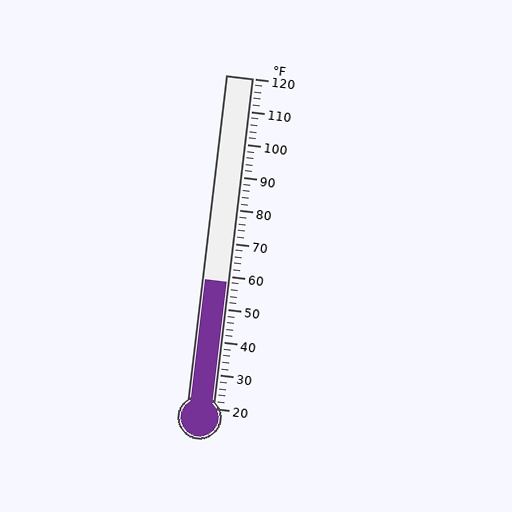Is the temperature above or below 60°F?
The temperature is below 60°F.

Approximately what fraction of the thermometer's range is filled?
The thermometer is filled to approximately 40% of its range.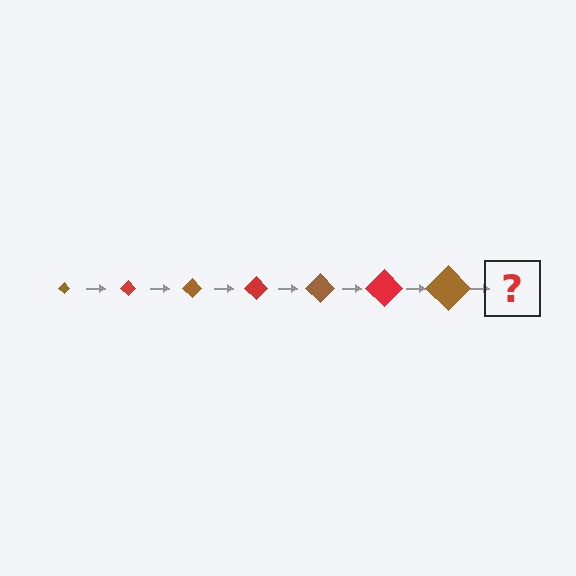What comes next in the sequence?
The next element should be a red diamond, larger than the previous one.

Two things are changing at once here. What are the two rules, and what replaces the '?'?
The two rules are that the diamond grows larger each step and the color cycles through brown and red. The '?' should be a red diamond, larger than the previous one.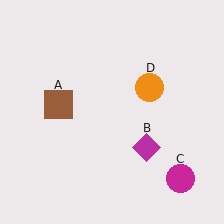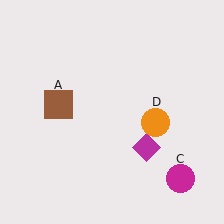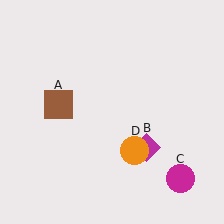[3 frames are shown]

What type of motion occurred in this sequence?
The orange circle (object D) rotated clockwise around the center of the scene.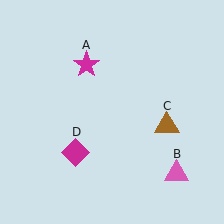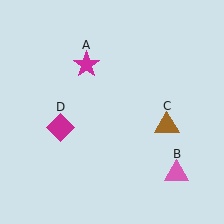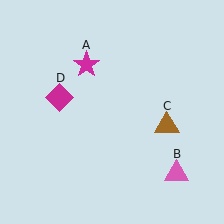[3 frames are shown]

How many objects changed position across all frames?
1 object changed position: magenta diamond (object D).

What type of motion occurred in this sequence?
The magenta diamond (object D) rotated clockwise around the center of the scene.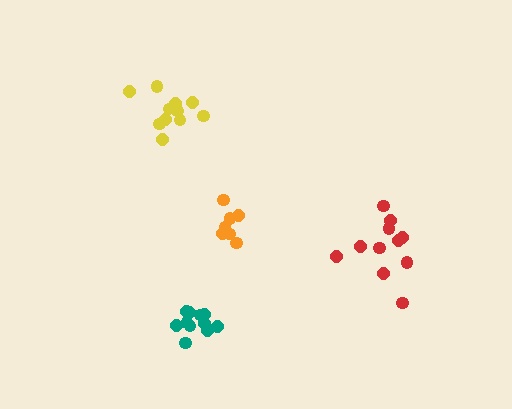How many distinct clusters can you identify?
There are 4 distinct clusters.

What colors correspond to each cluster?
The clusters are colored: teal, red, yellow, orange.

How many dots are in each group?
Group 1: 11 dots, Group 2: 11 dots, Group 3: 11 dots, Group 4: 7 dots (40 total).